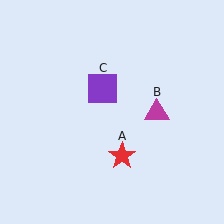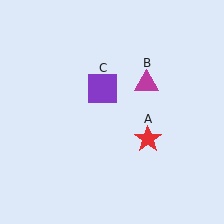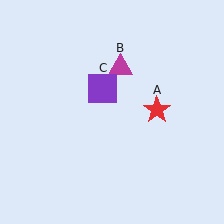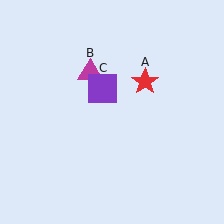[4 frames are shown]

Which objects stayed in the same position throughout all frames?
Purple square (object C) remained stationary.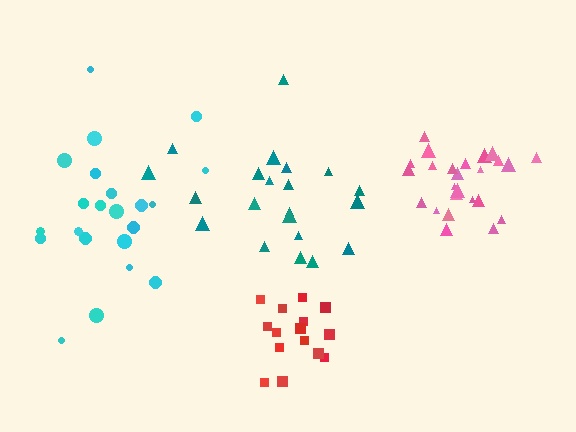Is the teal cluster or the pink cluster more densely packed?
Pink.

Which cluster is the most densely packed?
Pink.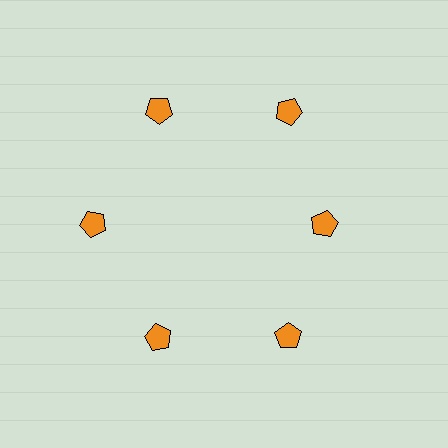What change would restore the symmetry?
The symmetry would be restored by moving it outward, back onto the ring so that all 6 pentagons sit at equal angles and equal distance from the center.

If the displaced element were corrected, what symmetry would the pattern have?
It would have 6-fold rotational symmetry — the pattern would map onto itself every 60 degrees.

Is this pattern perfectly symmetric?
No. The 6 orange pentagons are arranged in a ring, but one element near the 3 o'clock position is pulled inward toward the center, breaking the 6-fold rotational symmetry.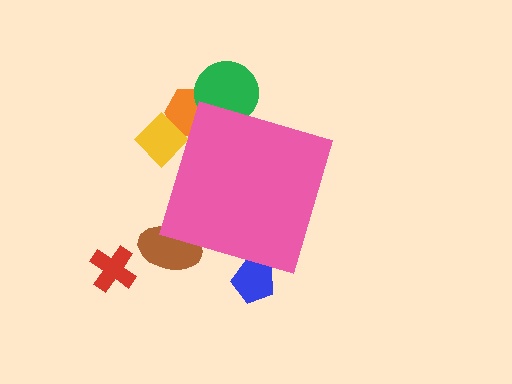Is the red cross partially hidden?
No, the red cross is fully visible.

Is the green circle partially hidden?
Yes, the green circle is partially hidden behind the pink diamond.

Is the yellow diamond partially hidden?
Yes, the yellow diamond is partially hidden behind the pink diamond.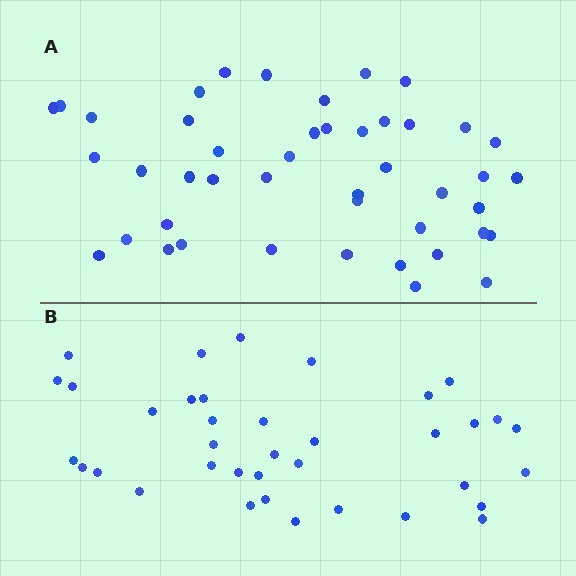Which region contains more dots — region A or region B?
Region A (the top region) has more dots.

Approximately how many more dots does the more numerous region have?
Region A has roughly 8 or so more dots than region B.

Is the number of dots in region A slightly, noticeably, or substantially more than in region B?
Region A has only slightly more — the two regions are fairly close. The ratio is roughly 1.2 to 1.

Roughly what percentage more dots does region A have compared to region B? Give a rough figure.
About 20% more.